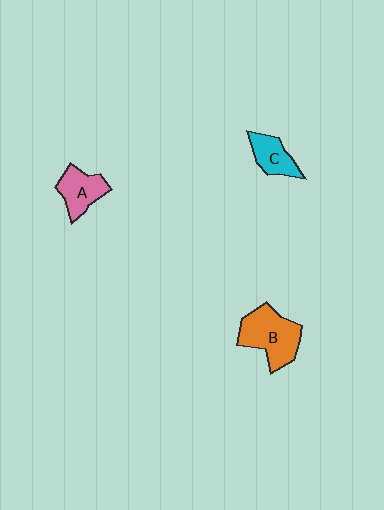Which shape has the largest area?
Shape B (orange).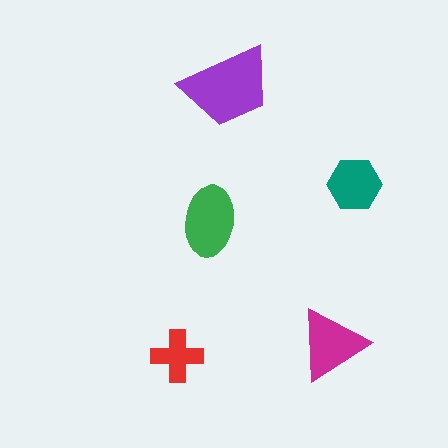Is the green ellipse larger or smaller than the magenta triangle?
Larger.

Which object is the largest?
The purple trapezoid.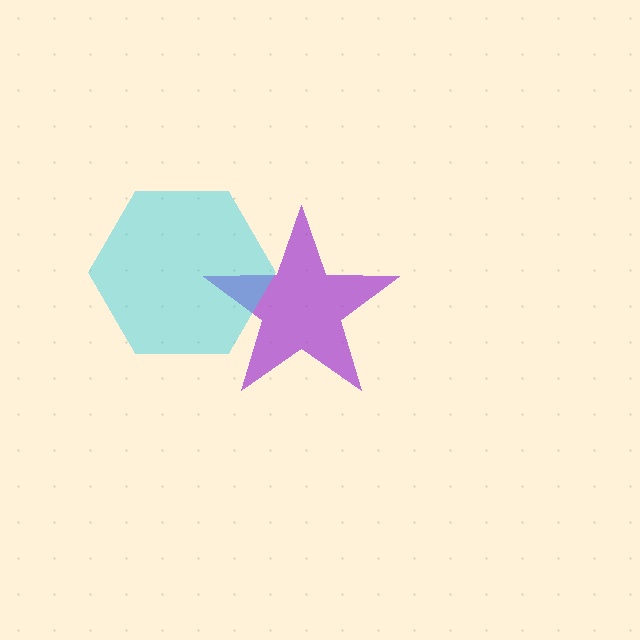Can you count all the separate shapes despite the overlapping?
Yes, there are 2 separate shapes.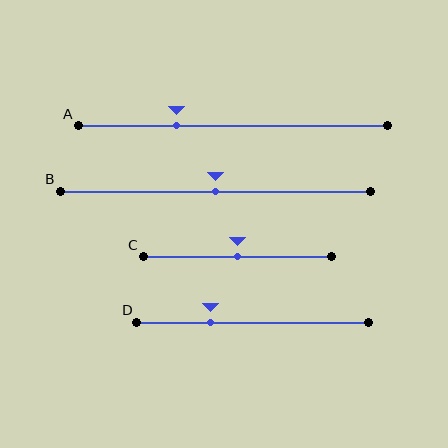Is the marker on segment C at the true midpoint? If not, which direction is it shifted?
Yes, the marker on segment C is at the true midpoint.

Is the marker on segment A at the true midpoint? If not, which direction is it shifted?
No, the marker on segment A is shifted to the left by about 18% of the segment length.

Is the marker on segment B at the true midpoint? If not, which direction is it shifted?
Yes, the marker on segment B is at the true midpoint.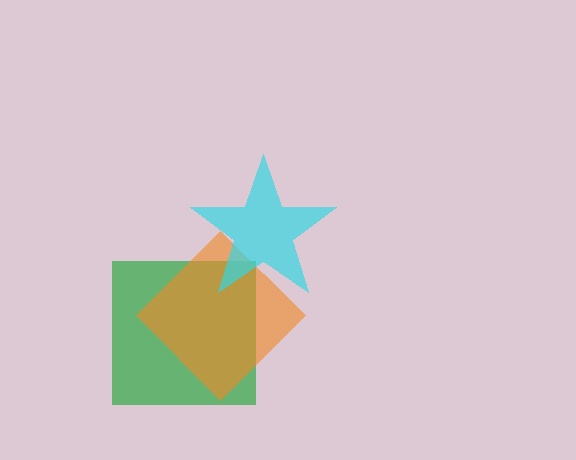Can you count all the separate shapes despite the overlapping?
Yes, there are 3 separate shapes.